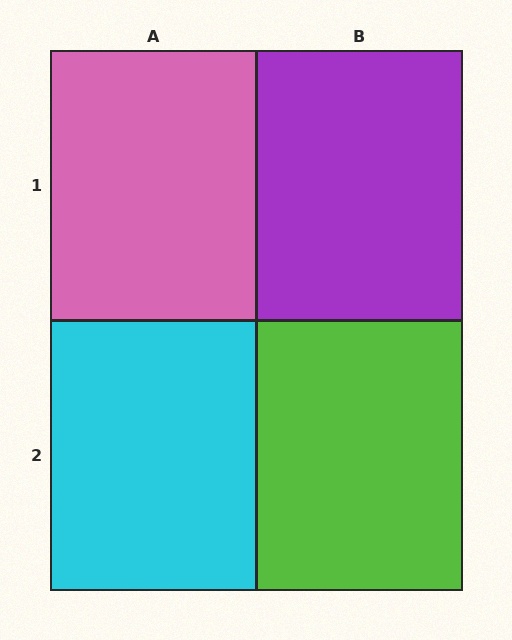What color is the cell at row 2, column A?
Cyan.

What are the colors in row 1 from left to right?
Pink, purple.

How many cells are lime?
1 cell is lime.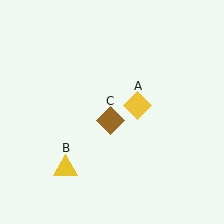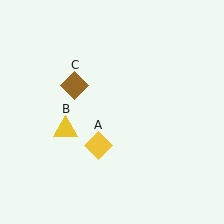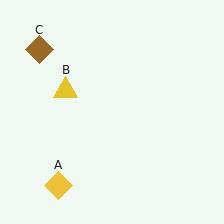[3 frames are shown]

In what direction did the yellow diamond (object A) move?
The yellow diamond (object A) moved down and to the left.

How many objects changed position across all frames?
3 objects changed position: yellow diamond (object A), yellow triangle (object B), brown diamond (object C).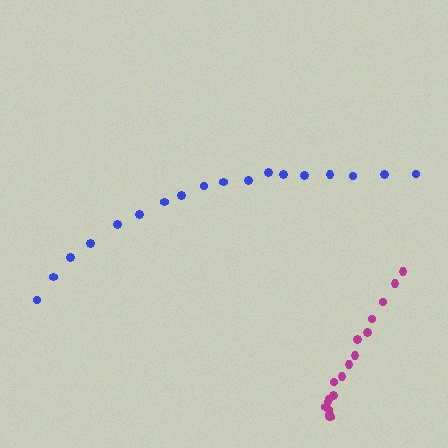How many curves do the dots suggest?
There are 2 distinct paths.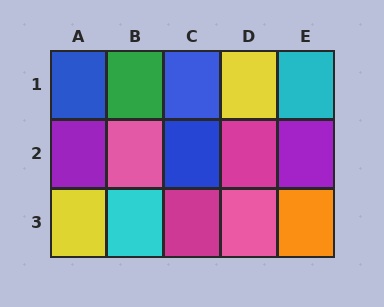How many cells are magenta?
2 cells are magenta.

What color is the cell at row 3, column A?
Yellow.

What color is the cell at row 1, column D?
Yellow.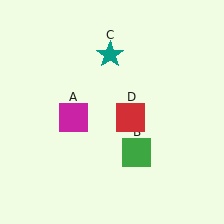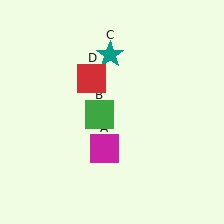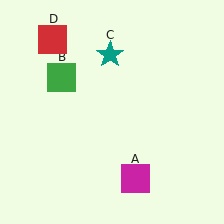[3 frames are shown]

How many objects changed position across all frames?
3 objects changed position: magenta square (object A), green square (object B), red square (object D).